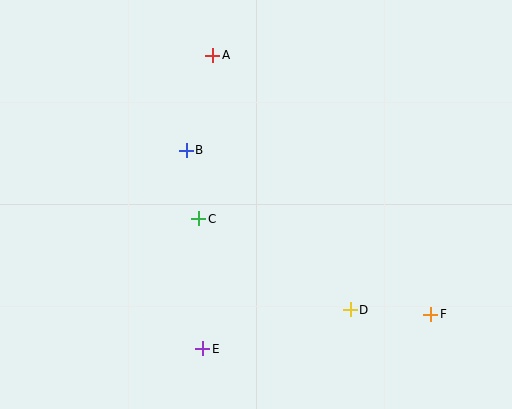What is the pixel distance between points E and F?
The distance between E and F is 231 pixels.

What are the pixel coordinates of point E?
Point E is at (203, 349).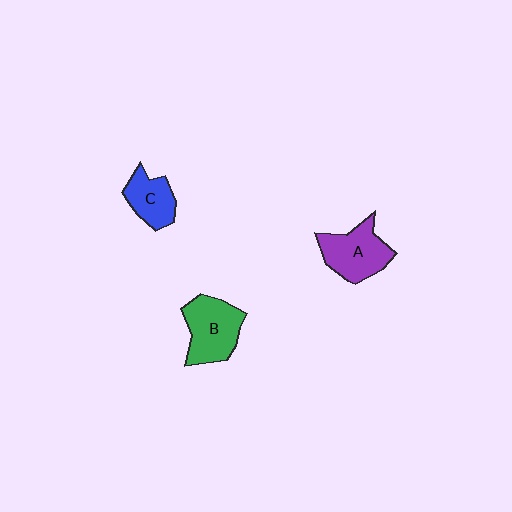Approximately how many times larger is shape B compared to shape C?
Approximately 1.5 times.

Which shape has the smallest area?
Shape C (blue).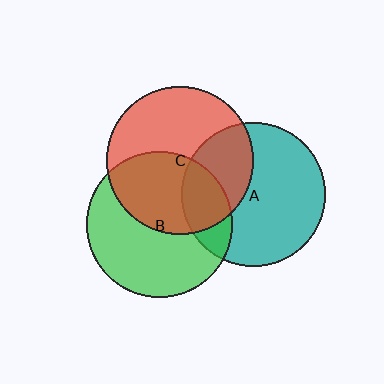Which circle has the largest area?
Circle C (red).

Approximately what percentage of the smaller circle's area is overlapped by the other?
Approximately 35%.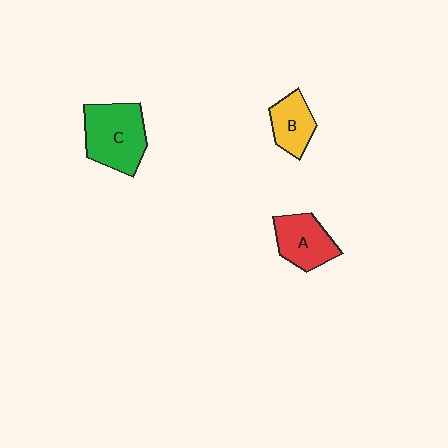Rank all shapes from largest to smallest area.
From largest to smallest: C (green), A (red), B (yellow).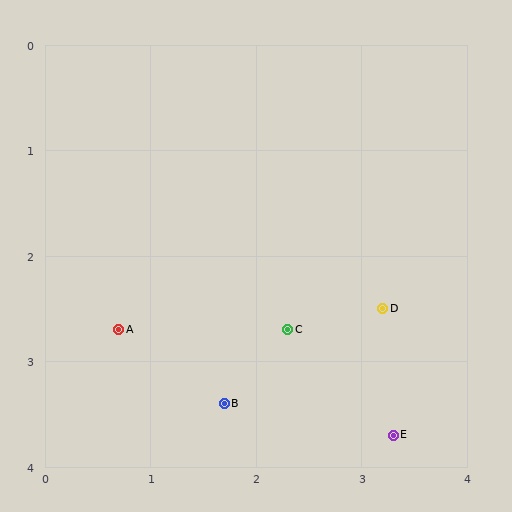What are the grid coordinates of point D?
Point D is at approximately (3.2, 2.5).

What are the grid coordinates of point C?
Point C is at approximately (2.3, 2.7).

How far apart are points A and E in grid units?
Points A and E are about 2.8 grid units apart.